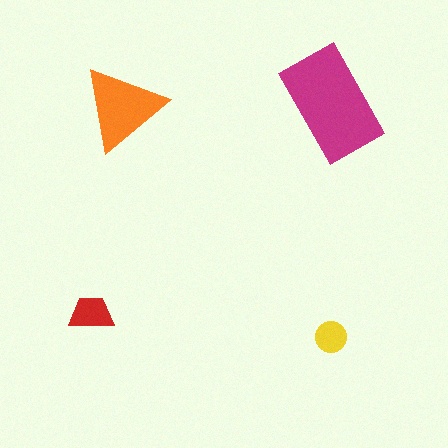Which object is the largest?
The magenta rectangle.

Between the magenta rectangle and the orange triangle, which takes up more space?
The magenta rectangle.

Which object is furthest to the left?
The red trapezoid is leftmost.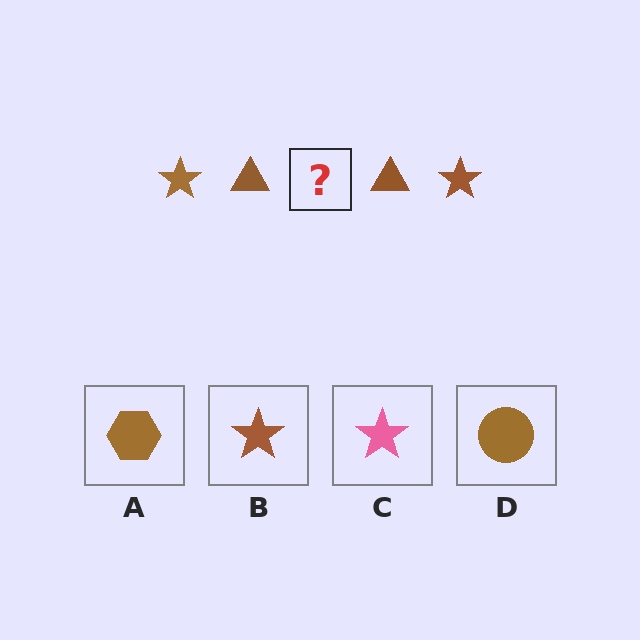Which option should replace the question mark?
Option B.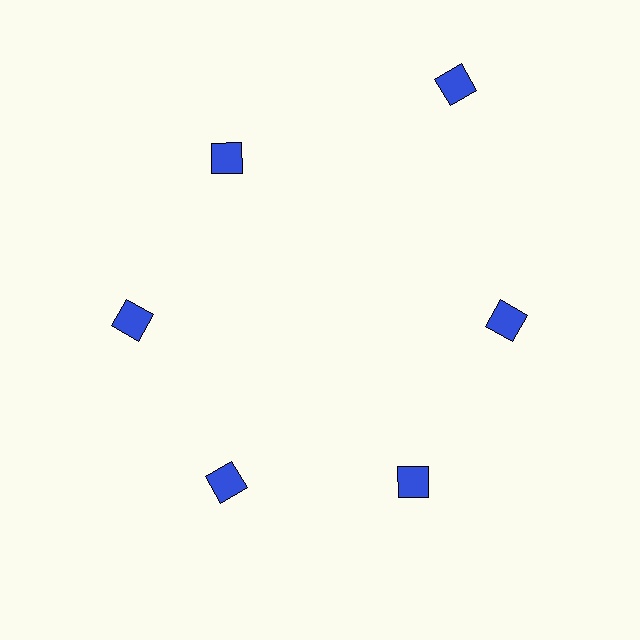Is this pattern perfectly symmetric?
No. The 6 blue diamonds are arranged in a ring, but one element near the 1 o'clock position is pushed outward from the center, breaking the 6-fold rotational symmetry.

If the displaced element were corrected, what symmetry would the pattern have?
It would have 6-fold rotational symmetry — the pattern would map onto itself every 60 degrees.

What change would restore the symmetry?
The symmetry would be restored by moving it inward, back onto the ring so that all 6 diamonds sit at equal angles and equal distance from the center.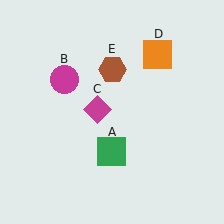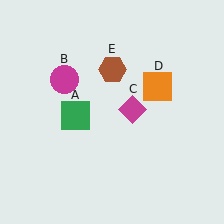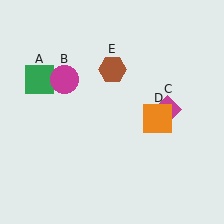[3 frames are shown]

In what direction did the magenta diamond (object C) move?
The magenta diamond (object C) moved right.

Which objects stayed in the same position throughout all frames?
Magenta circle (object B) and brown hexagon (object E) remained stationary.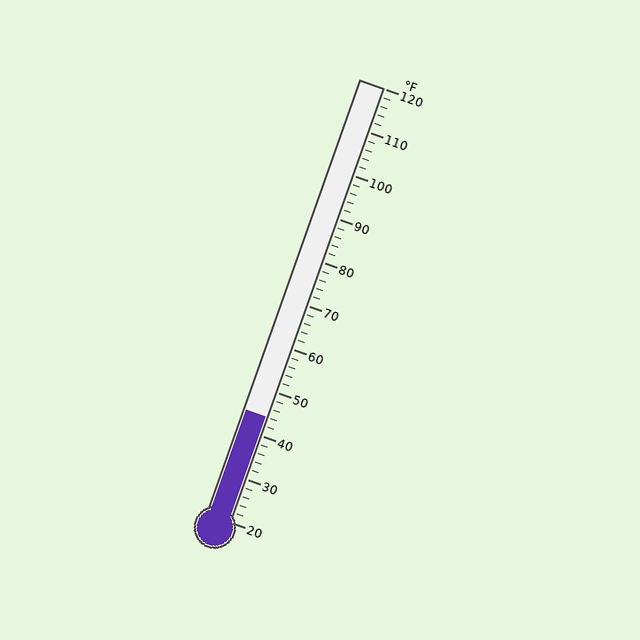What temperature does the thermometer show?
The thermometer shows approximately 44°F.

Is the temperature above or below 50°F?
The temperature is below 50°F.